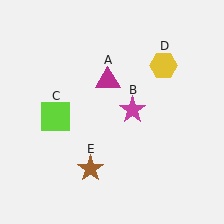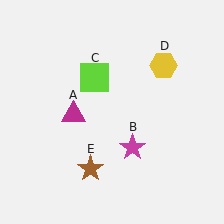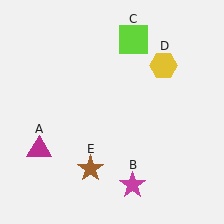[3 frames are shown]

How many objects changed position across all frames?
3 objects changed position: magenta triangle (object A), magenta star (object B), lime square (object C).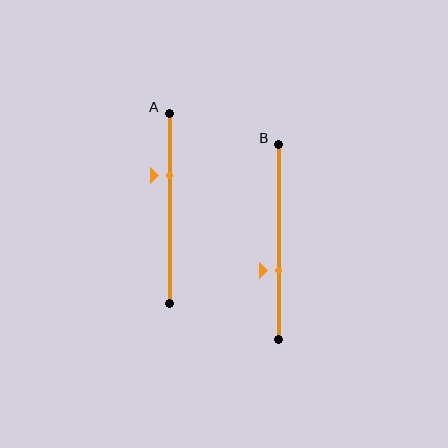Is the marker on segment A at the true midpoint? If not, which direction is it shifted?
No, the marker on segment A is shifted upward by about 17% of the segment length.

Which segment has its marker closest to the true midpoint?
Segment B has its marker closest to the true midpoint.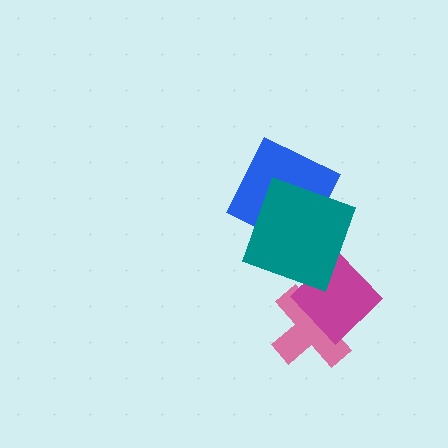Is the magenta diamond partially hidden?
No, no other shape covers it.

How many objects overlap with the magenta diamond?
1 object overlaps with the magenta diamond.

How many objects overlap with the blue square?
1 object overlaps with the blue square.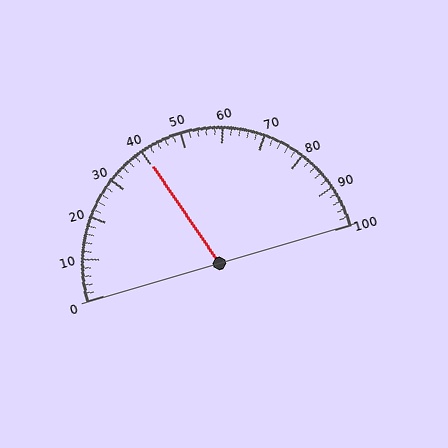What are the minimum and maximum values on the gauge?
The gauge ranges from 0 to 100.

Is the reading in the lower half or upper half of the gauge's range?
The reading is in the lower half of the range (0 to 100).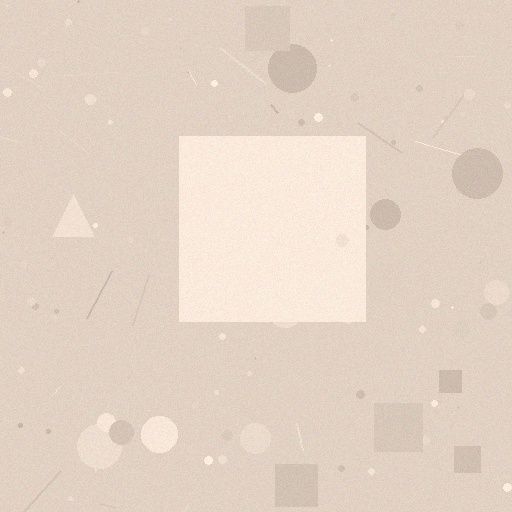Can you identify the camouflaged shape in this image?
The camouflaged shape is a square.